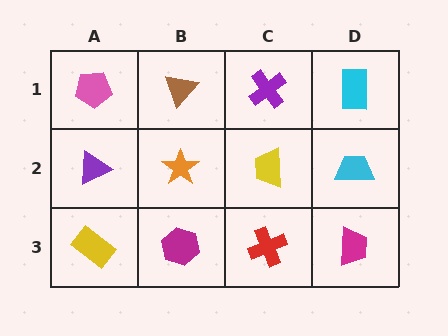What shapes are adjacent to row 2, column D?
A cyan rectangle (row 1, column D), a magenta trapezoid (row 3, column D), a yellow trapezoid (row 2, column C).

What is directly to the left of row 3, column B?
A yellow rectangle.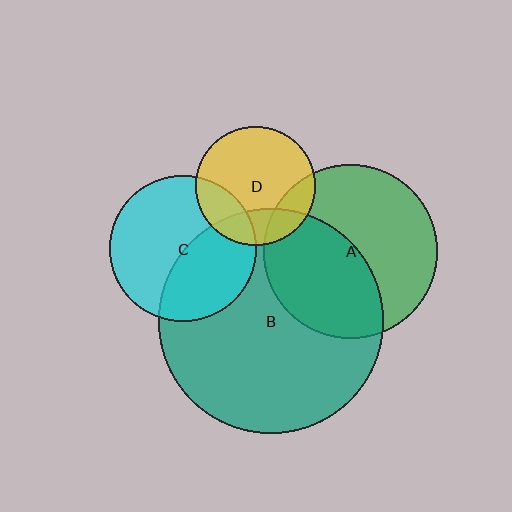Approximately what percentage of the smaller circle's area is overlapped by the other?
Approximately 40%.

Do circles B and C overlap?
Yes.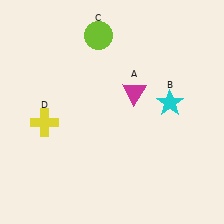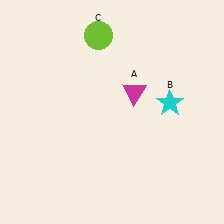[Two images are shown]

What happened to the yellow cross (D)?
The yellow cross (D) was removed in Image 2. It was in the bottom-left area of Image 1.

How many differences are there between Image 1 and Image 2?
There is 1 difference between the two images.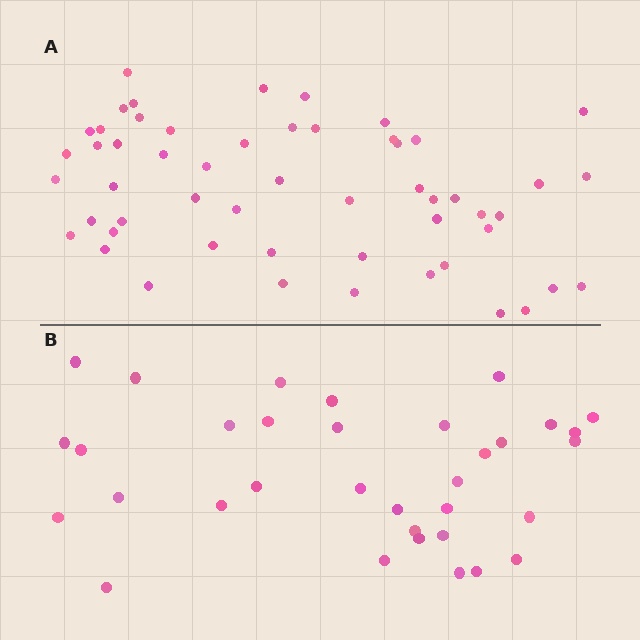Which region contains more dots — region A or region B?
Region A (the top region) has more dots.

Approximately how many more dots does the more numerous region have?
Region A has approximately 20 more dots than region B.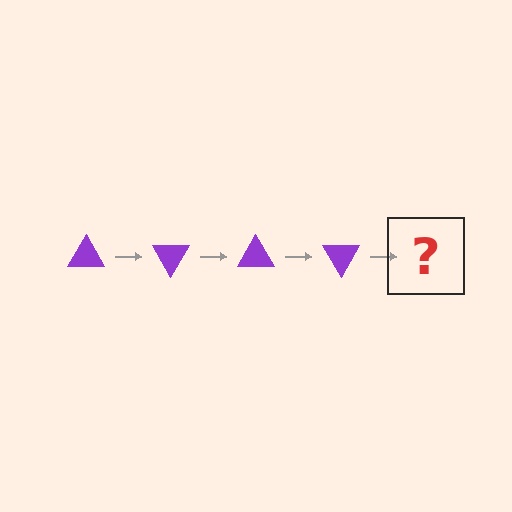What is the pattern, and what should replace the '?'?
The pattern is that the triangle rotates 60 degrees each step. The '?' should be a purple triangle rotated 240 degrees.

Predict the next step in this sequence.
The next step is a purple triangle rotated 240 degrees.